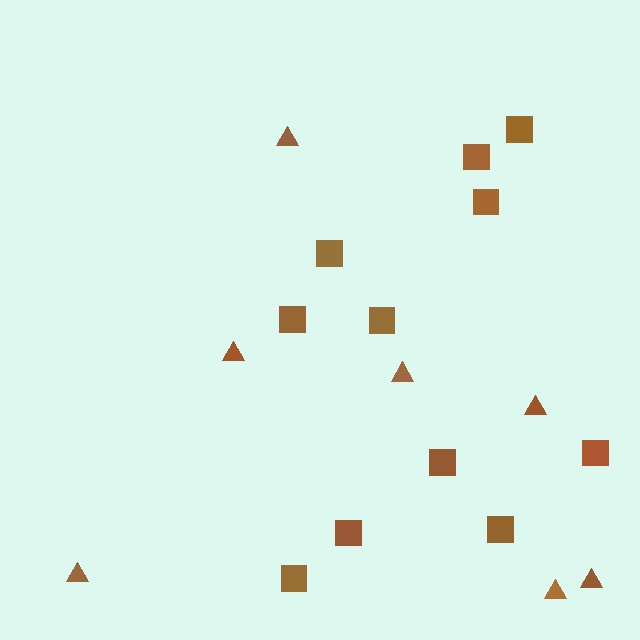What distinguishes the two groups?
There are 2 groups: one group of triangles (7) and one group of squares (11).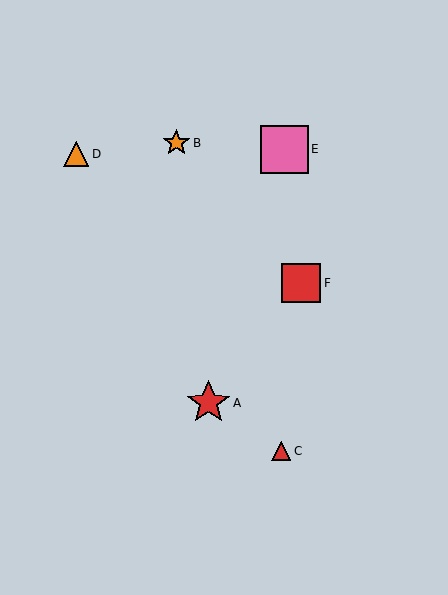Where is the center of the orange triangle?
The center of the orange triangle is at (76, 154).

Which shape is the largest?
The pink square (labeled E) is the largest.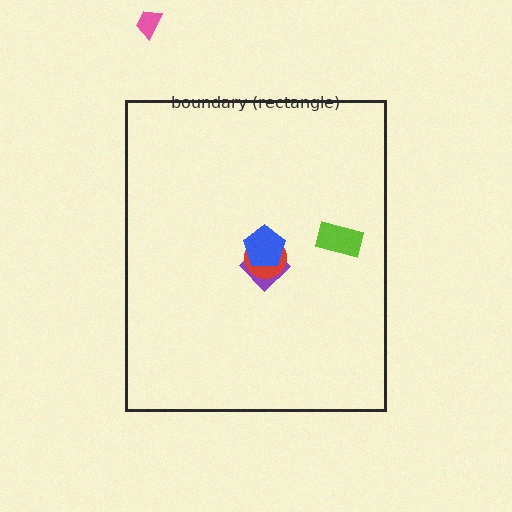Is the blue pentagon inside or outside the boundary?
Inside.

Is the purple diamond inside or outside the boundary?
Inside.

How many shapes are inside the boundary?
4 inside, 1 outside.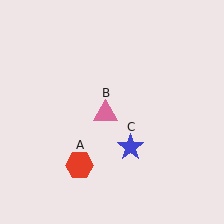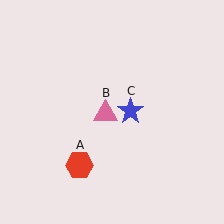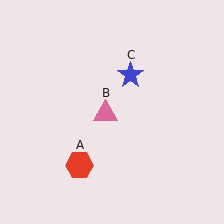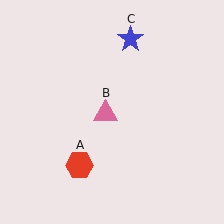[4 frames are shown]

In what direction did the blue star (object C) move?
The blue star (object C) moved up.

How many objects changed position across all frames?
1 object changed position: blue star (object C).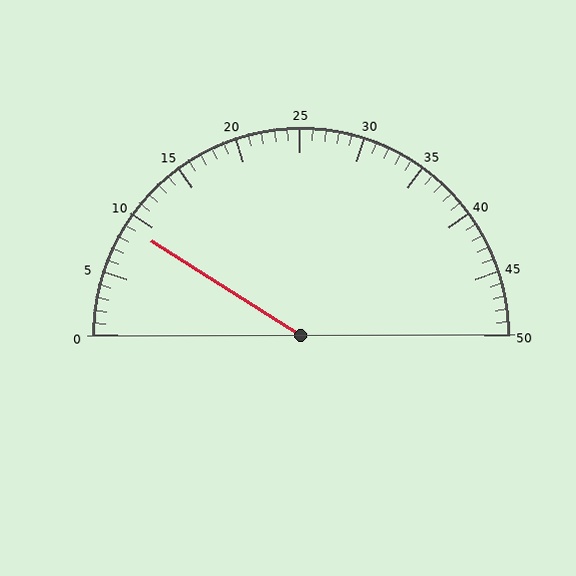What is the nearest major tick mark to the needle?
The nearest major tick mark is 10.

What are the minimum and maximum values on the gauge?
The gauge ranges from 0 to 50.